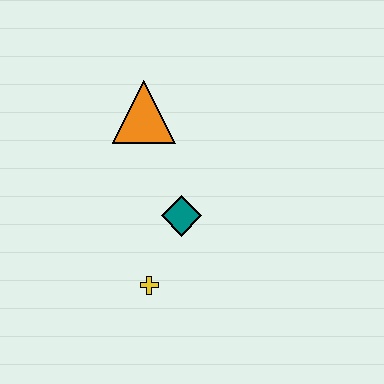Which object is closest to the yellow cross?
The teal diamond is closest to the yellow cross.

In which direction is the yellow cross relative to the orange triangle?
The yellow cross is below the orange triangle.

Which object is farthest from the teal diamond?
The orange triangle is farthest from the teal diamond.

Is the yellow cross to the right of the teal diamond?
No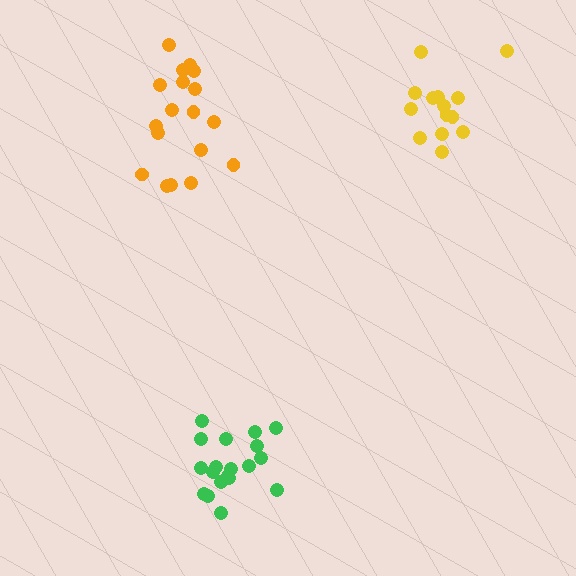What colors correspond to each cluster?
The clusters are colored: green, orange, yellow.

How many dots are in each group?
Group 1: 19 dots, Group 2: 18 dots, Group 3: 14 dots (51 total).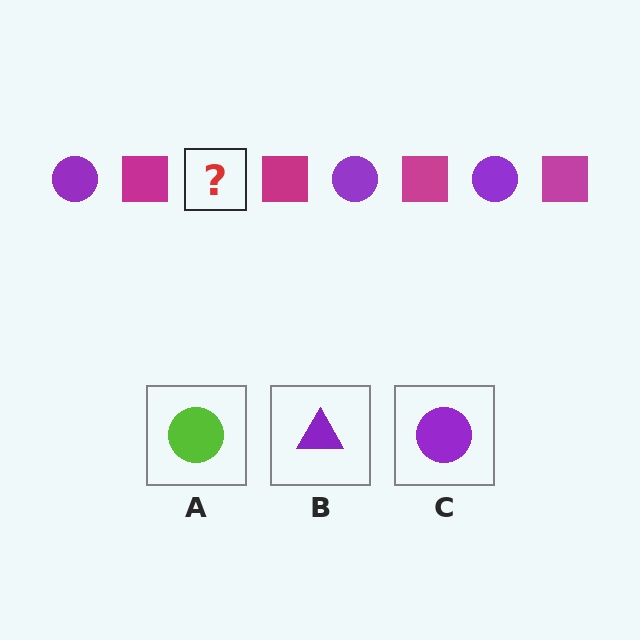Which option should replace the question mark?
Option C.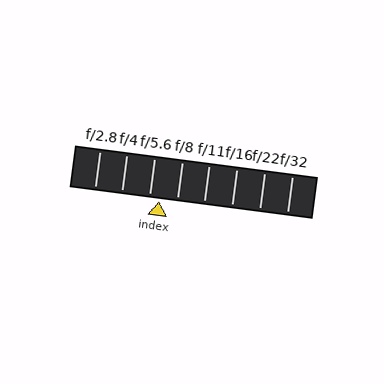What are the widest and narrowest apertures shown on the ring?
The widest aperture shown is f/2.8 and the narrowest is f/32.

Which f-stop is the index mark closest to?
The index mark is closest to f/5.6.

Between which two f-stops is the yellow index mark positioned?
The index mark is between f/5.6 and f/8.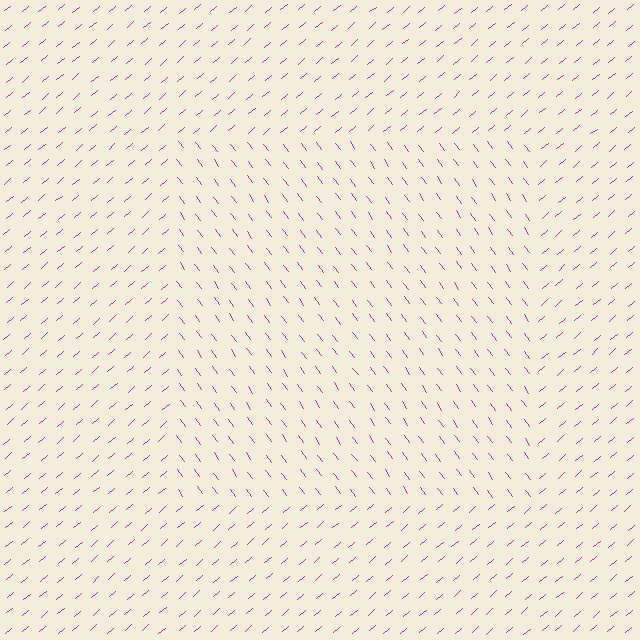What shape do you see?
I see a rectangle.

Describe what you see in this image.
The image is filled with small magenta line segments. A rectangle region in the image has lines oriented differently from the surrounding lines, creating a visible texture boundary.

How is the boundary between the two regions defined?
The boundary is defined purely by a change in line orientation (approximately 86 degrees difference). All lines are the same color and thickness.